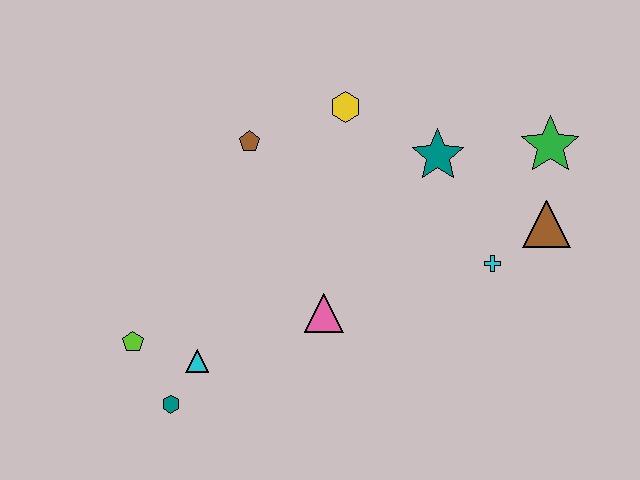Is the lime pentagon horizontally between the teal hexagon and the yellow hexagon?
No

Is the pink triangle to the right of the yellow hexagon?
No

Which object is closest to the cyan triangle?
The teal hexagon is closest to the cyan triangle.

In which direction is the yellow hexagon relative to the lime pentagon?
The yellow hexagon is above the lime pentagon.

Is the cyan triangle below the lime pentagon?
Yes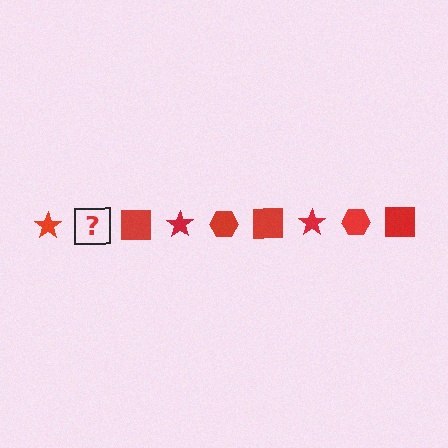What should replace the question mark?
The question mark should be replaced with a red hexagon.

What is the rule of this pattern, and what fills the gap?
The rule is that the pattern cycles through star, hexagon, square shapes in red. The gap should be filled with a red hexagon.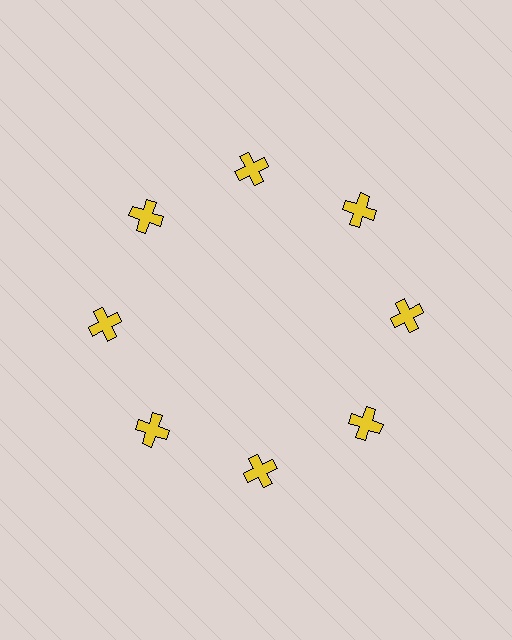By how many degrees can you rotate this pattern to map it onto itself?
The pattern maps onto itself every 45 degrees of rotation.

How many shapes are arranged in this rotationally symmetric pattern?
There are 8 shapes, arranged in 8 groups of 1.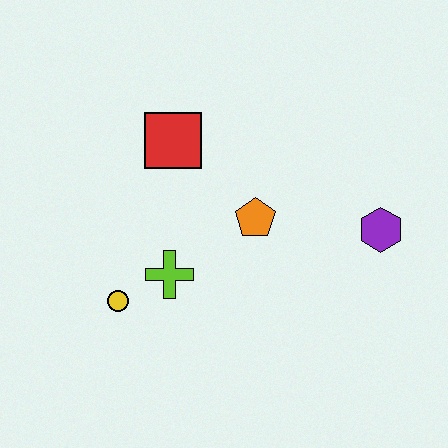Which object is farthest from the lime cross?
The purple hexagon is farthest from the lime cross.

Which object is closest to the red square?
The orange pentagon is closest to the red square.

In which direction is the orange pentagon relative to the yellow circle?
The orange pentagon is to the right of the yellow circle.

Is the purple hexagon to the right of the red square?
Yes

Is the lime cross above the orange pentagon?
No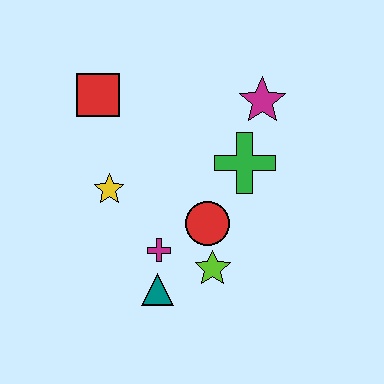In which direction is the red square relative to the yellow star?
The red square is above the yellow star.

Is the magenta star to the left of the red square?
No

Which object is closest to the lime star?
The red circle is closest to the lime star.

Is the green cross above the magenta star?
No